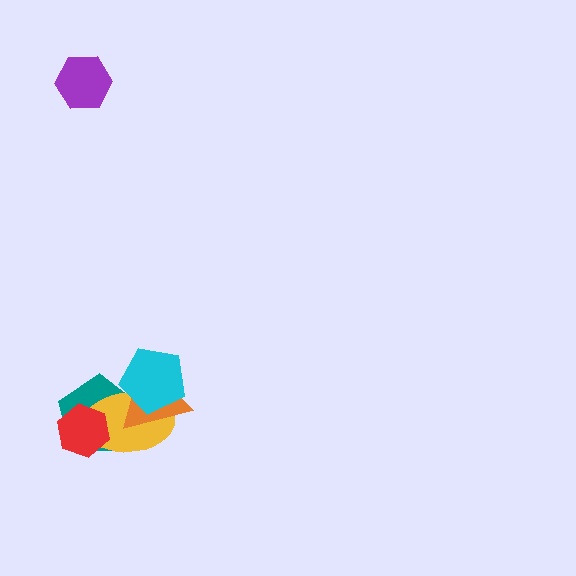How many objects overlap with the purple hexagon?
0 objects overlap with the purple hexagon.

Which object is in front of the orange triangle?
The cyan pentagon is in front of the orange triangle.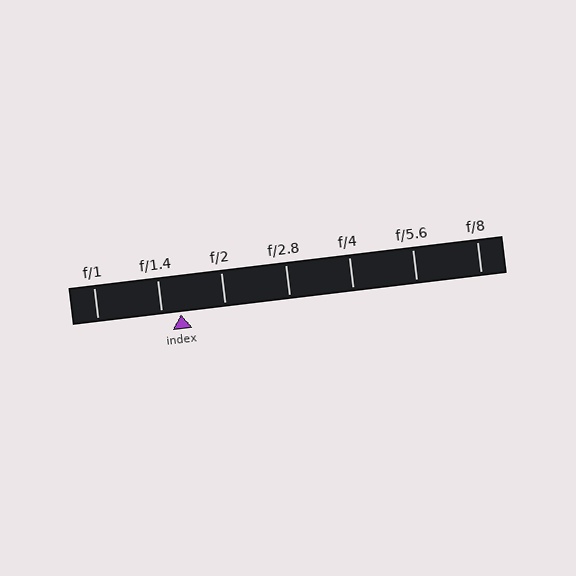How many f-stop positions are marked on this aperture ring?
There are 7 f-stop positions marked.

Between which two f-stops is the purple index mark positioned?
The index mark is between f/1.4 and f/2.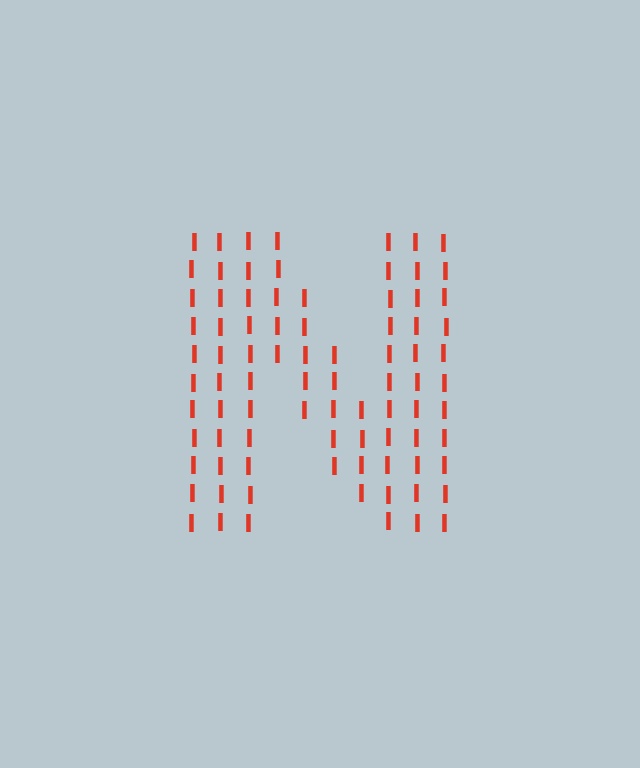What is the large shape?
The large shape is the letter N.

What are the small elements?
The small elements are letter I's.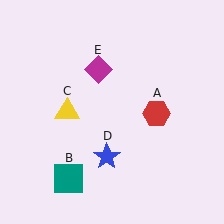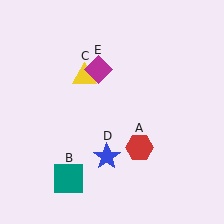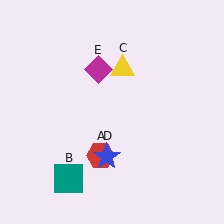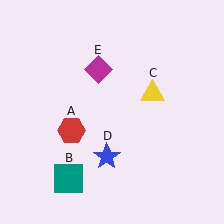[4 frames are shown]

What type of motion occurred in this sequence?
The red hexagon (object A), yellow triangle (object C) rotated clockwise around the center of the scene.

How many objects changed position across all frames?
2 objects changed position: red hexagon (object A), yellow triangle (object C).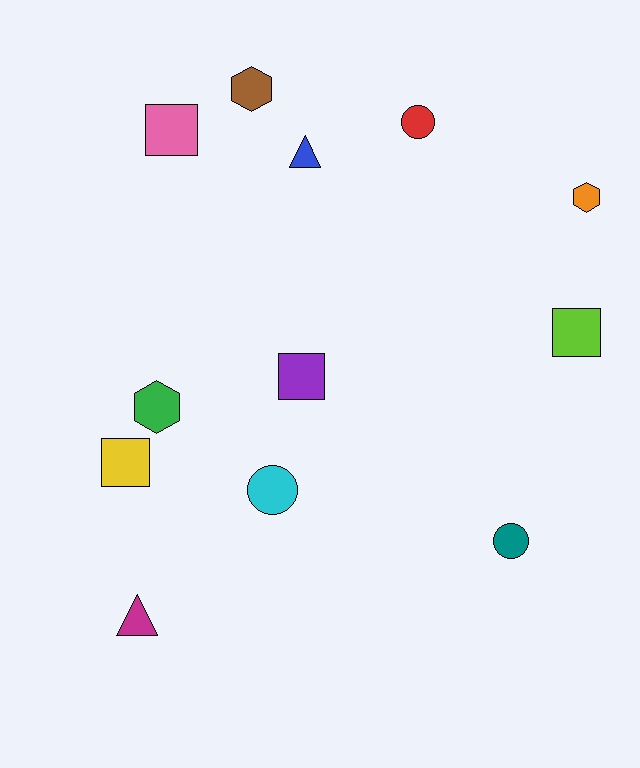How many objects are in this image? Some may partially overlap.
There are 12 objects.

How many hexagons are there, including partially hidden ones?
There are 3 hexagons.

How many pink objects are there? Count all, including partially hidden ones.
There is 1 pink object.